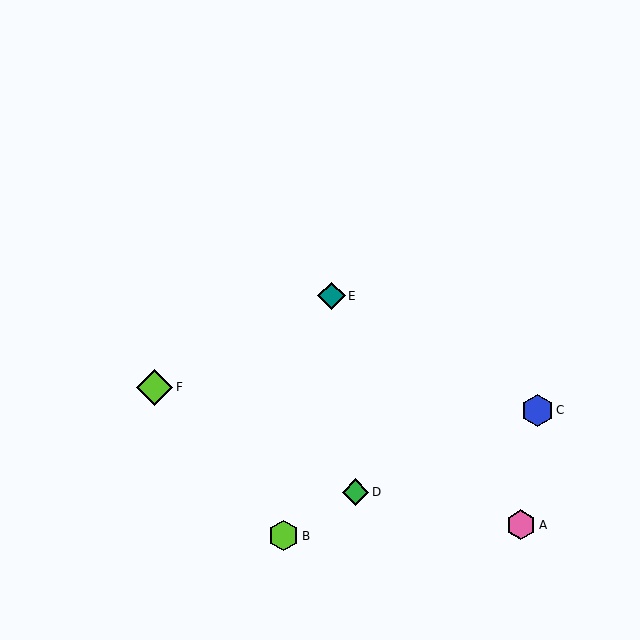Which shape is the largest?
The lime diamond (labeled F) is the largest.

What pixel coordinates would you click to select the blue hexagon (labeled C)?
Click at (537, 410) to select the blue hexagon C.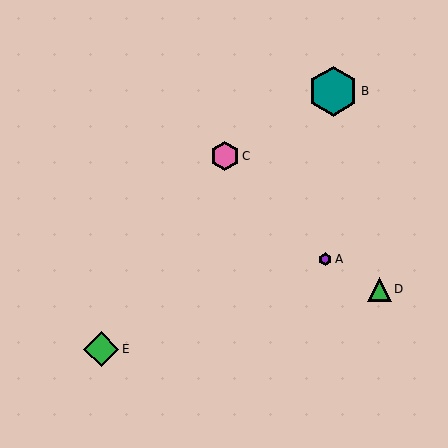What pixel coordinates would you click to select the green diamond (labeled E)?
Click at (101, 349) to select the green diamond E.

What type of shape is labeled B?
Shape B is a teal hexagon.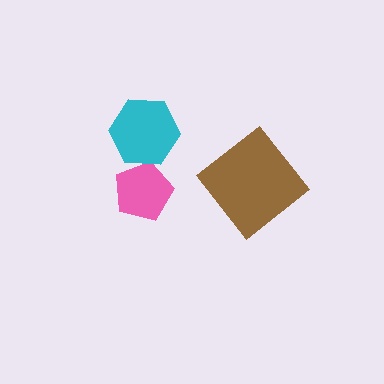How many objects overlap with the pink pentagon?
1 object overlaps with the pink pentagon.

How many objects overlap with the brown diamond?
0 objects overlap with the brown diamond.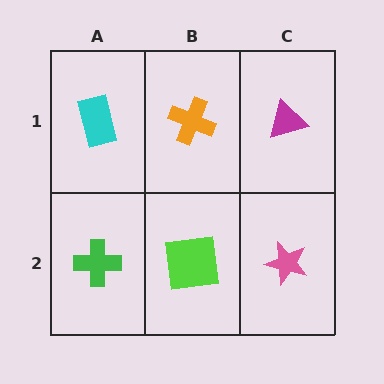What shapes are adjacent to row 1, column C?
A pink star (row 2, column C), an orange cross (row 1, column B).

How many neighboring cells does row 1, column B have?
3.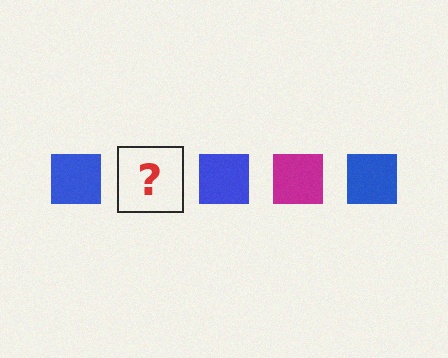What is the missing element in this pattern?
The missing element is a magenta square.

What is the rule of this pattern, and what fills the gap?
The rule is that the pattern cycles through blue, magenta squares. The gap should be filled with a magenta square.